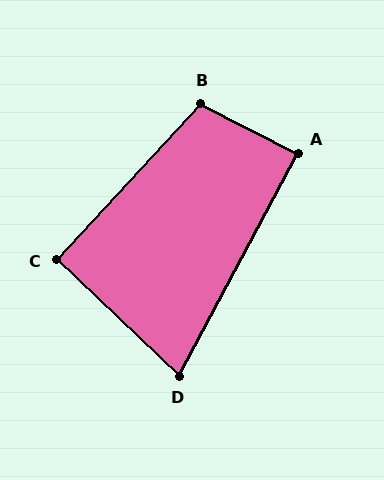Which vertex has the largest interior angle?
B, at approximately 105 degrees.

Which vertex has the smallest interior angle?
D, at approximately 75 degrees.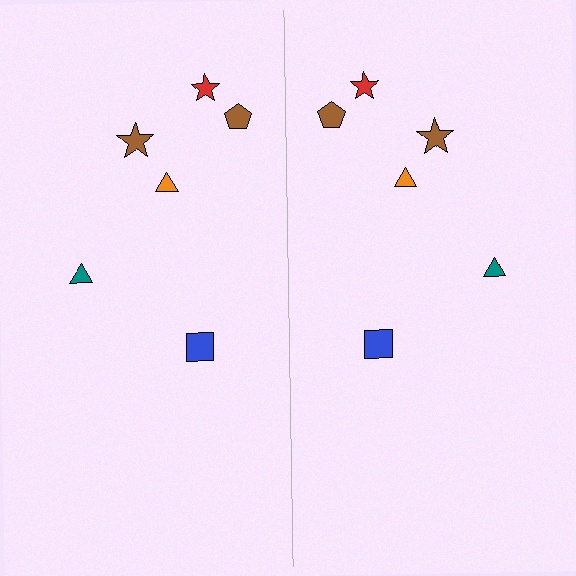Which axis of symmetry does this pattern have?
The pattern has a vertical axis of symmetry running through the center of the image.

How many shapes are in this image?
There are 12 shapes in this image.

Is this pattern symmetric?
Yes, this pattern has bilateral (reflection) symmetry.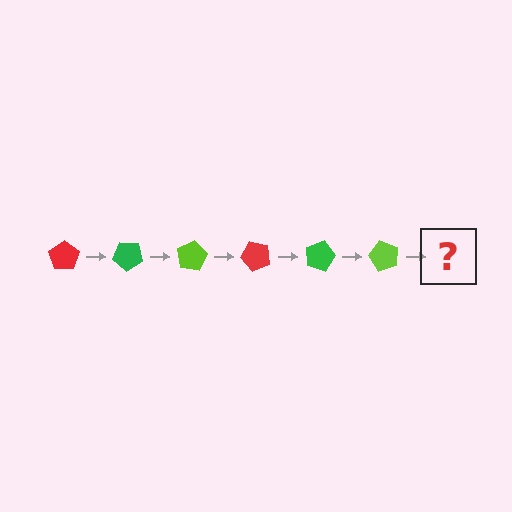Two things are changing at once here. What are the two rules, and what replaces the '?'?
The two rules are that it rotates 40 degrees each step and the color cycles through red, green, and lime. The '?' should be a red pentagon, rotated 240 degrees from the start.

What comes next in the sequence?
The next element should be a red pentagon, rotated 240 degrees from the start.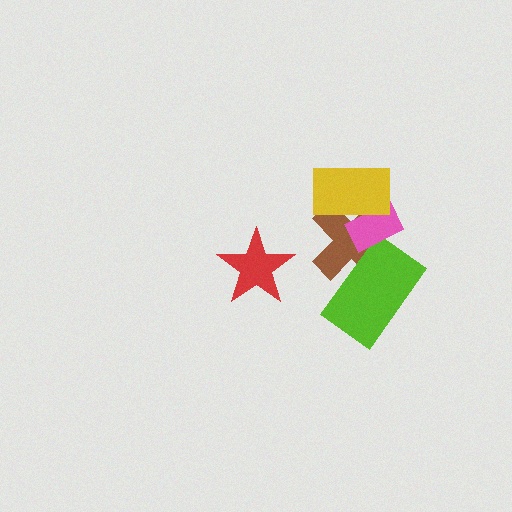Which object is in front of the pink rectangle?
The yellow rectangle is in front of the pink rectangle.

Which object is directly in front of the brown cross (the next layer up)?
The lime rectangle is directly in front of the brown cross.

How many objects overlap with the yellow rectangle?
2 objects overlap with the yellow rectangle.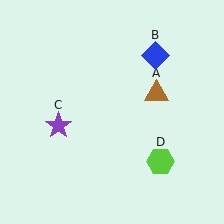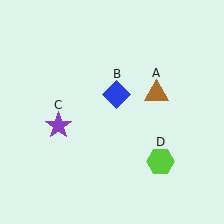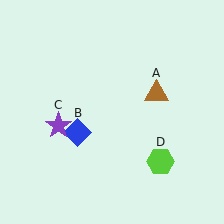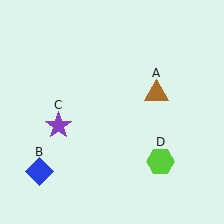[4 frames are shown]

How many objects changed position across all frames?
1 object changed position: blue diamond (object B).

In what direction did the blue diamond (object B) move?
The blue diamond (object B) moved down and to the left.